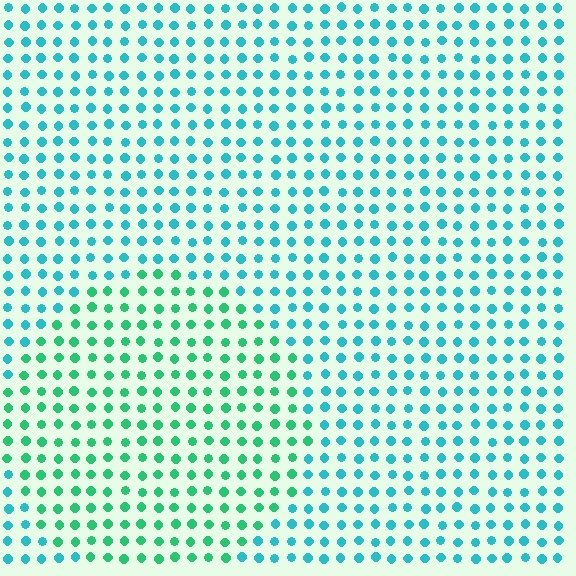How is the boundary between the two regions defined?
The boundary is defined purely by a slight shift in hue (about 35 degrees). Spacing, size, and orientation are identical on both sides.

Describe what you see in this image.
The image is filled with small cyan elements in a uniform arrangement. A circle-shaped region is visible where the elements are tinted to a slightly different hue, forming a subtle color boundary.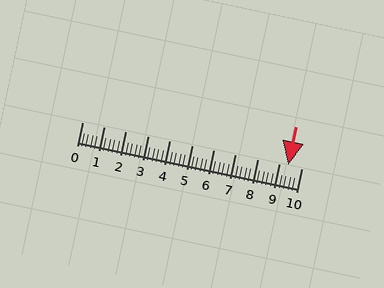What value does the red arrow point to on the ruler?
The red arrow points to approximately 9.4.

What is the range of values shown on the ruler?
The ruler shows values from 0 to 10.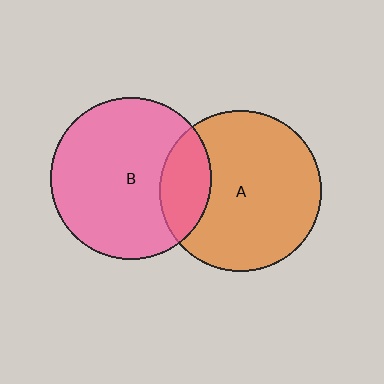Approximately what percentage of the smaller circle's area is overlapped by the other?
Approximately 20%.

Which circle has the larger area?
Circle A (orange).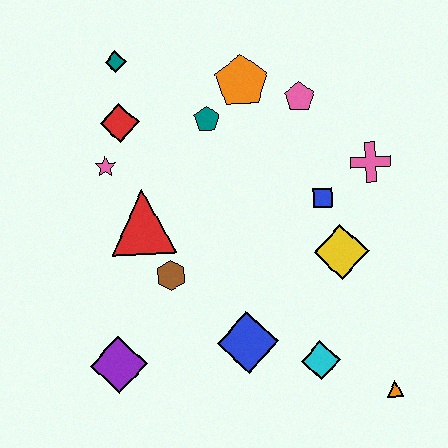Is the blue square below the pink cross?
Yes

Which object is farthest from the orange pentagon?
The orange triangle is farthest from the orange pentagon.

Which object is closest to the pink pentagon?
The orange pentagon is closest to the pink pentagon.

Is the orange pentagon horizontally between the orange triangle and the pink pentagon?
No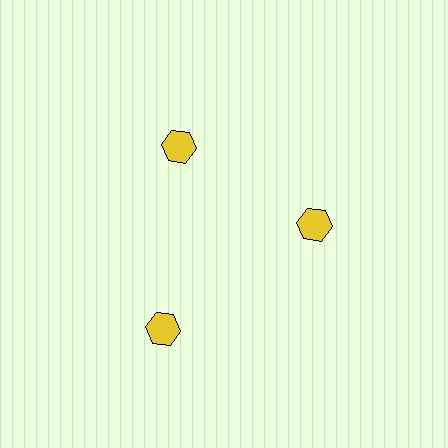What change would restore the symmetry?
The symmetry would be restored by moving it inward, back onto the ring so that all 3 hexagons sit at equal angles and equal distance from the center.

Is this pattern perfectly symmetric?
No. The 3 yellow hexagons are arranged in a ring, but one element near the 7 o'clock position is pushed outward from the center, breaking the 3-fold rotational symmetry.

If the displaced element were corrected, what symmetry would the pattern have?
It would have 3-fold rotational symmetry — the pattern would map onto itself every 120 degrees.